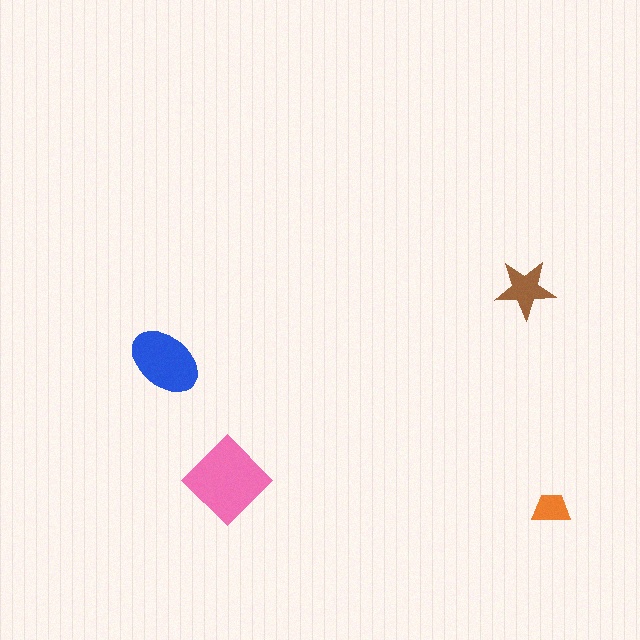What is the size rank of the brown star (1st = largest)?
3rd.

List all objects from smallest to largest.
The orange trapezoid, the brown star, the blue ellipse, the pink diamond.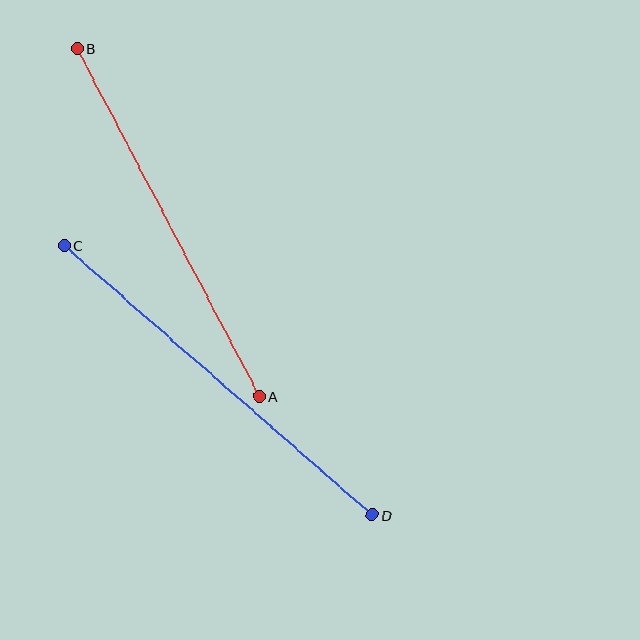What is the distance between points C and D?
The distance is approximately 410 pixels.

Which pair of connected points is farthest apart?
Points C and D are farthest apart.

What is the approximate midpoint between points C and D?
The midpoint is at approximately (218, 380) pixels.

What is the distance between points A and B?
The distance is approximately 393 pixels.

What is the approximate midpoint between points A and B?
The midpoint is at approximately (169, 222) pixels.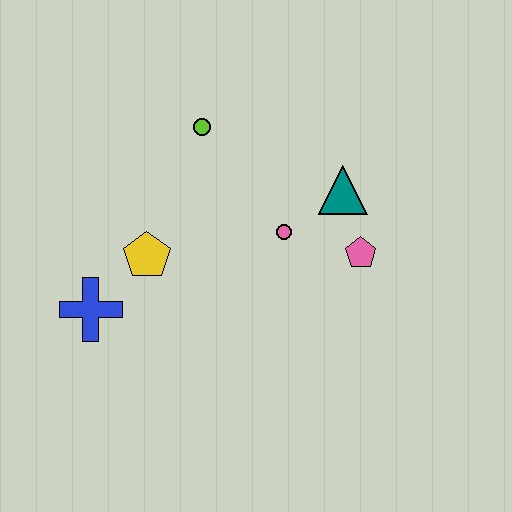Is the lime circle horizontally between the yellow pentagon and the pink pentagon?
Yes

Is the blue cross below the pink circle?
Yes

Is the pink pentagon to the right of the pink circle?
Yes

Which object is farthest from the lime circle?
The blue cross is farthest from the lime circle.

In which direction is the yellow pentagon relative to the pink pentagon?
The yellow pentagon is to the left of the pink pentagon.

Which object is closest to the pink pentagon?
The teal triangle is closest to the pink pentagon.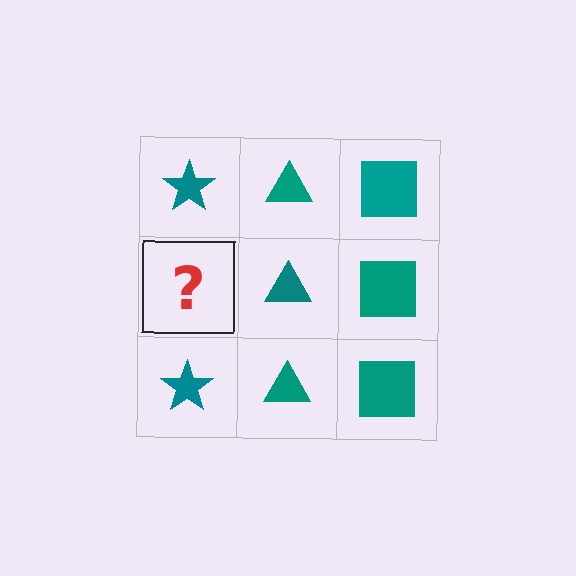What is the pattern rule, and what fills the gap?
The rule is that each column has a consistent shape. The gap should be filled with a teal star.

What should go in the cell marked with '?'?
The missing cell should contain a teal star.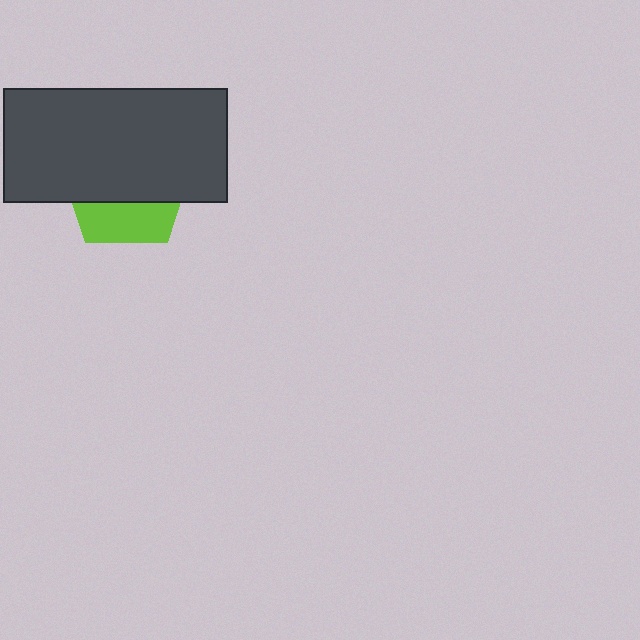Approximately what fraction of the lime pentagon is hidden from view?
Roughly 68% of the lime pentagon is hidden behind the dark gray rectangle.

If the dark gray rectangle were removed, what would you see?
You would see the complete lime pentagon.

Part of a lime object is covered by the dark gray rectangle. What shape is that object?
It is a pentagon.